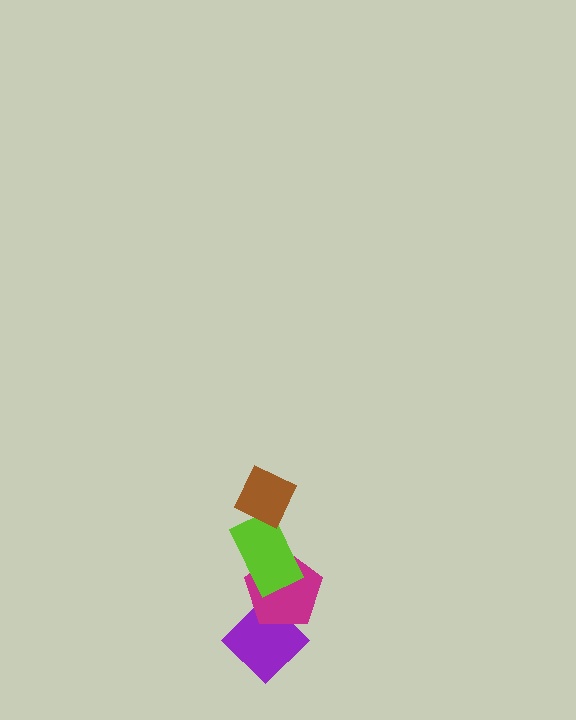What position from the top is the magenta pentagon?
The magenta pentagon is 3rd from the top.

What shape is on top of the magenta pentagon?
The lime rectangle is on top of the magenta pentagon.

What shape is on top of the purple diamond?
The magenta pentagon is on top of the purple diamond.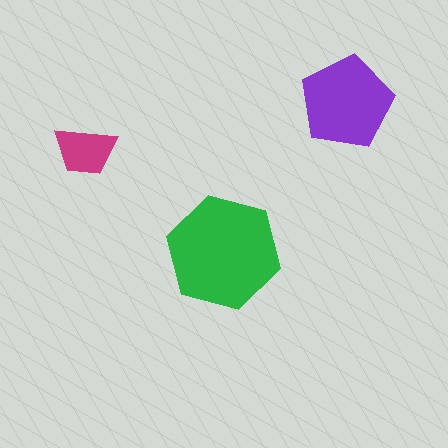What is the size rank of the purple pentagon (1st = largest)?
2nd.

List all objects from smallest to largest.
The magenta trapezoid, the purple pentagon, the green hexagon.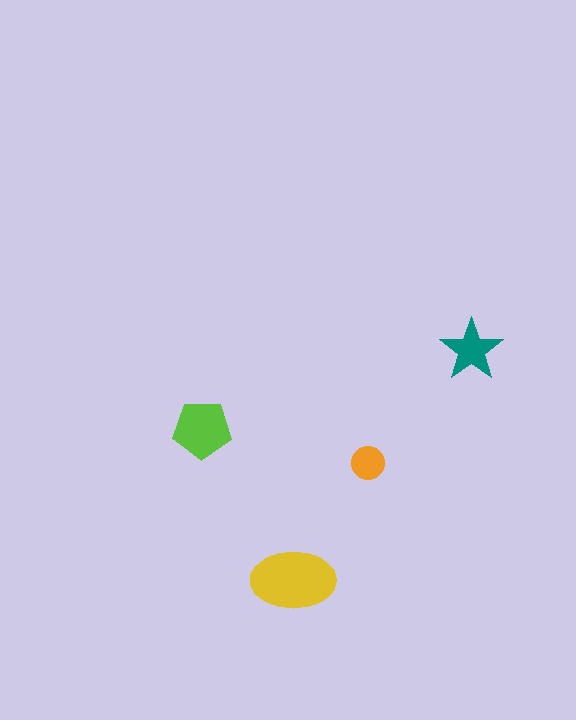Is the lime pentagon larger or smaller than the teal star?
Larger.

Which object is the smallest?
The orange circle.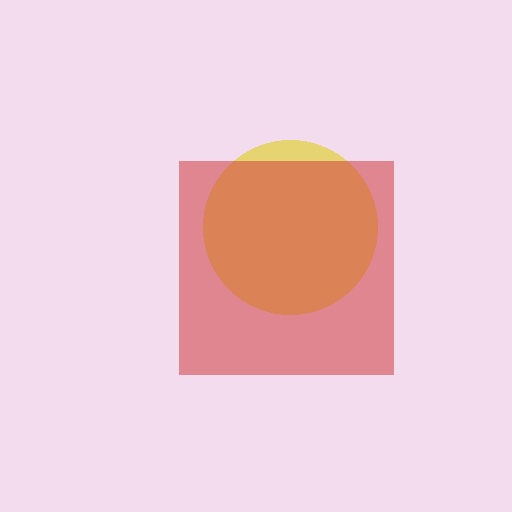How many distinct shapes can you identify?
There are 2 distinct shapes: a yellow circle, a red square.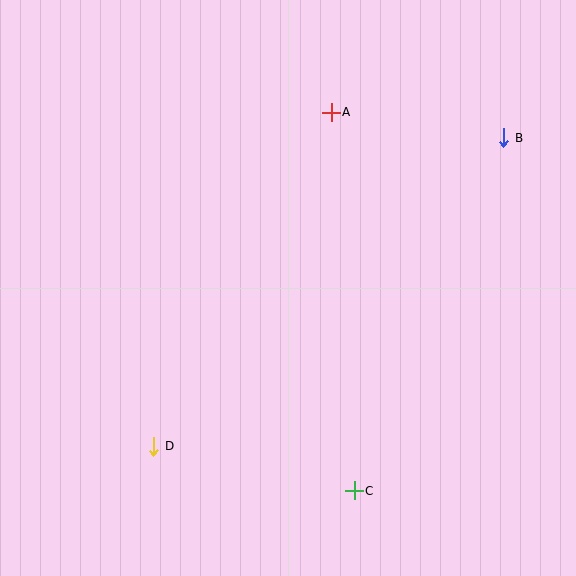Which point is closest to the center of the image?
Point A at (331, 112) is closest to the center.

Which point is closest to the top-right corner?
Point B is closest to the top-right corner.